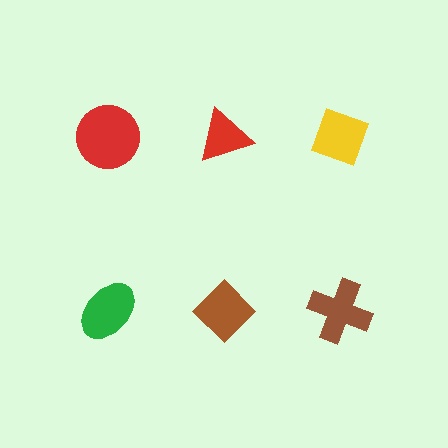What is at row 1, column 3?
A yellow diamond.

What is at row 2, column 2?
A brown diamond.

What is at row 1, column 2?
A red triangle.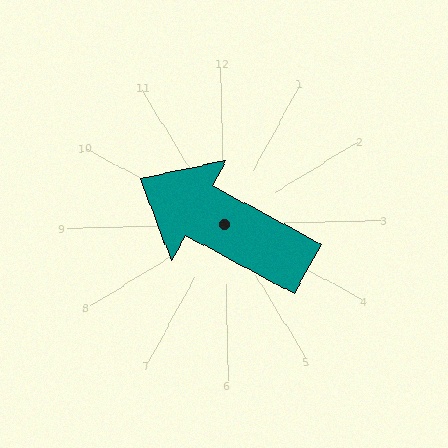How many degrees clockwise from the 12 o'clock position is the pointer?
Approximately 300 degrees.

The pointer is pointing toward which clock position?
Roughly 10 o'clock.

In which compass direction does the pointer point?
Northwest.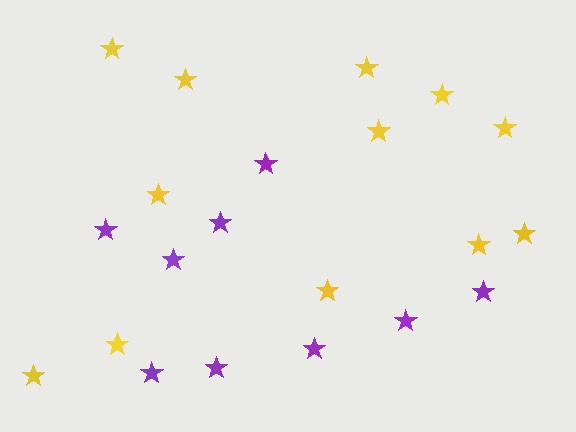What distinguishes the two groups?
There are 2 groups: one group of purple stars (9) and one group of yellow stars (12).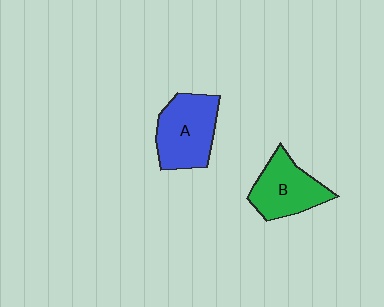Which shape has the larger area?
Shape A (blue).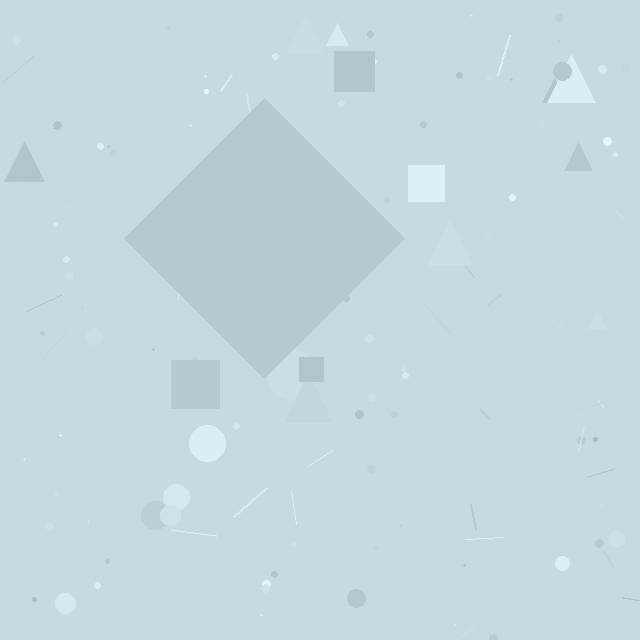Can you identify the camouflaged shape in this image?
The camouflaged shape is a diamond.